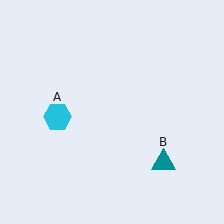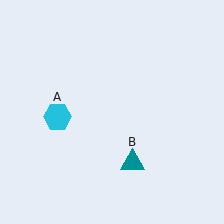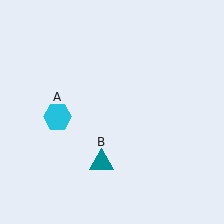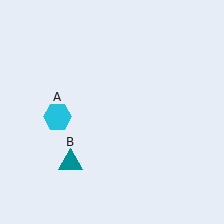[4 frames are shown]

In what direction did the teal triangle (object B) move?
The teal triangle (object B) moved left.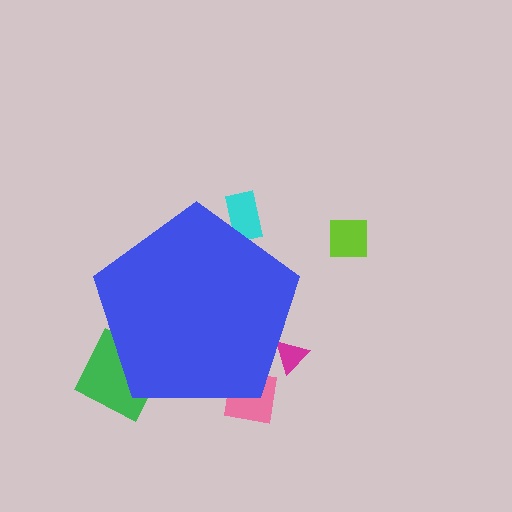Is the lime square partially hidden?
No, the lime square is fully visible.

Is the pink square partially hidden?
Yes, the pink square is partially hidden behind the blue pentagon.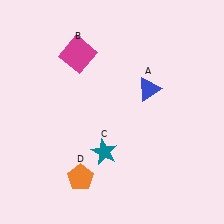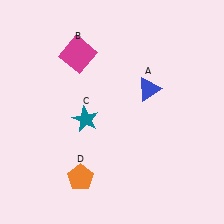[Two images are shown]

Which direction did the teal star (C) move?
The teal star (C) moved up.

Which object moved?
The teal star (C) moved up.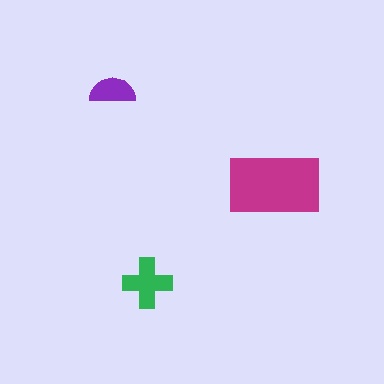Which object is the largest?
The magenta rectangle.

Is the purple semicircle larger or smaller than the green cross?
Smaller.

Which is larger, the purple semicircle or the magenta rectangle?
The magenta rectangle.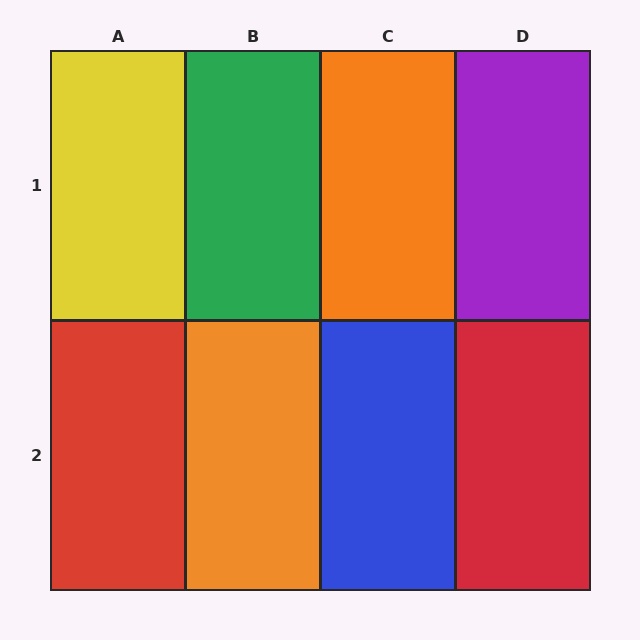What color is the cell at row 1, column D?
Purple.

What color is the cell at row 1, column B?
Green.